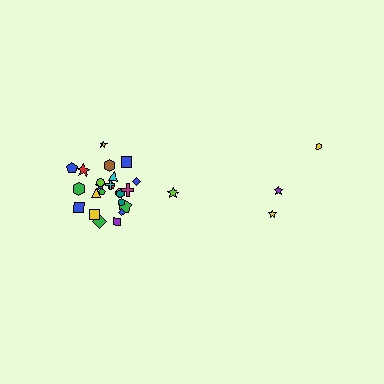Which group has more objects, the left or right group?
The left group.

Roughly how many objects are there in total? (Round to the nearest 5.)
Roughly 30 objects in total.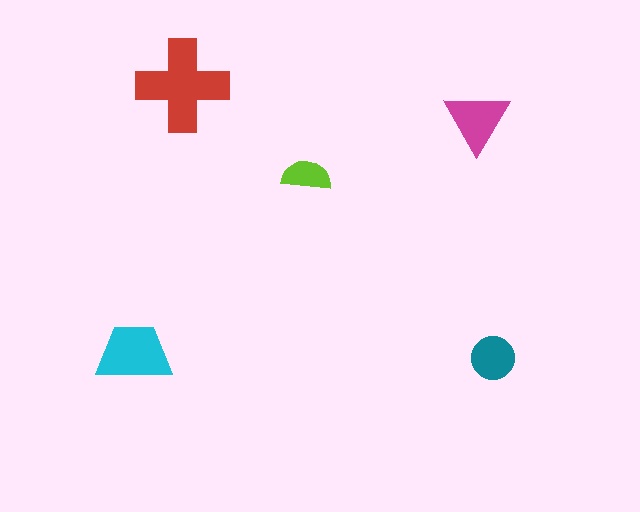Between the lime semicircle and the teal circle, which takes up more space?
The teal circle.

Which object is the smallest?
The lime semicircle.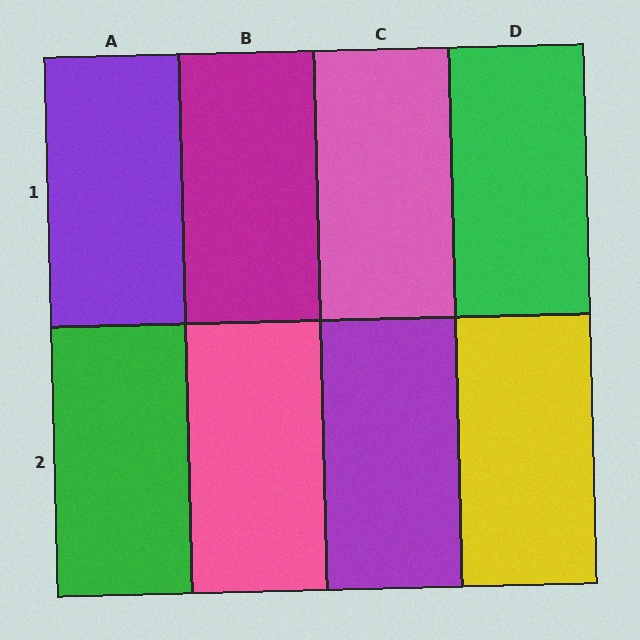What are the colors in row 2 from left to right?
Green, pink, purple, yellow.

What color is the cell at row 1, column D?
Green.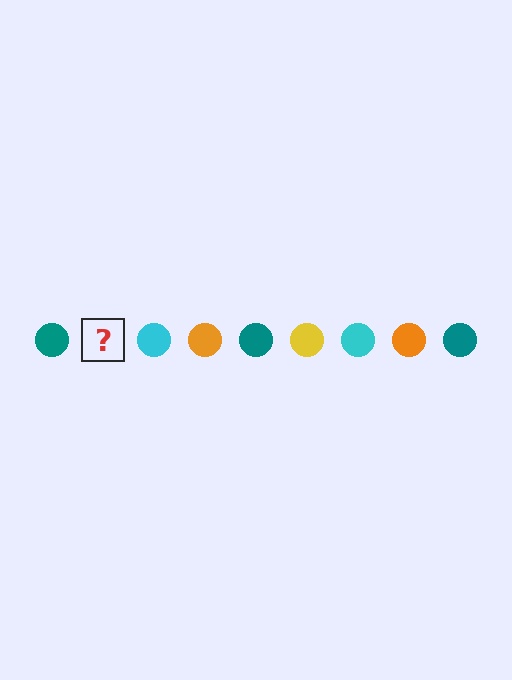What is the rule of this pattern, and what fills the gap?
The rule is that the pattern cycles through teal, yellow, cyan, orange circles. The gap should be filled with a yellow circle.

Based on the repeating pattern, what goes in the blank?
The blank should be a yellow circle.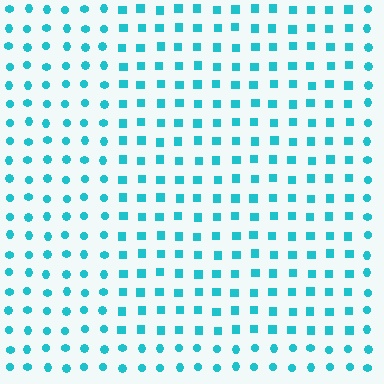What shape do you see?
I see a rectangle.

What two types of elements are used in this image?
The image uses squares inside the rectangle region and circles outside it.